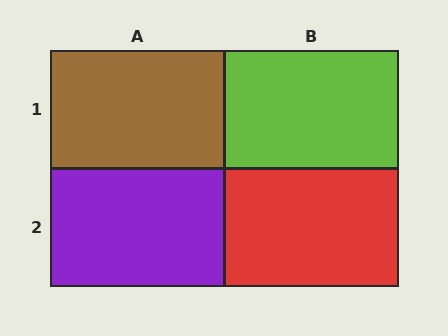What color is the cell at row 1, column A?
Brown.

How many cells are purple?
1 cell is purple.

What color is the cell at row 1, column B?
Lime.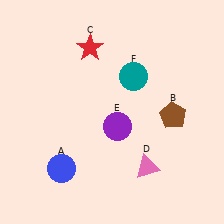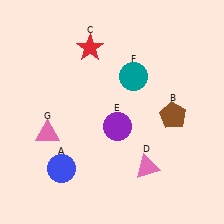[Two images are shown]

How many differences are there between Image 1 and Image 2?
There is 1 difference between the two images.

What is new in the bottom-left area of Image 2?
A pink triangle (G) was added in the bottom-left area of Image 2.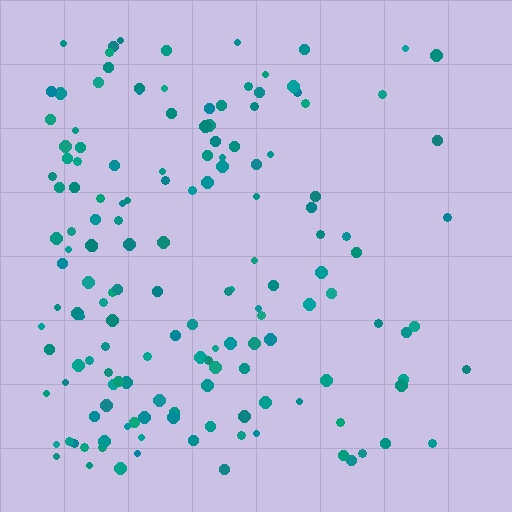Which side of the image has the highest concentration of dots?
The left.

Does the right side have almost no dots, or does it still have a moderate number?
Still a moderate number, just noticeably fewer than the left.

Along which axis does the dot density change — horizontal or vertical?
Horizontal.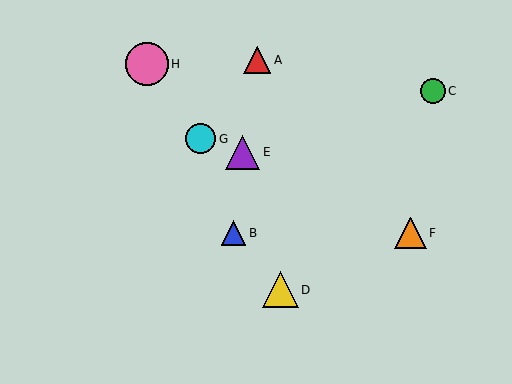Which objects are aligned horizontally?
Objects B, F are aligned horizontally.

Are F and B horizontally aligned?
Yes, both are at y≈233.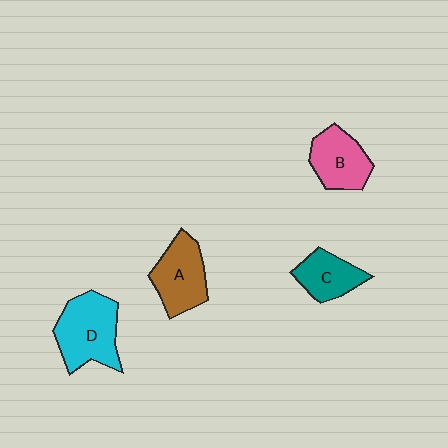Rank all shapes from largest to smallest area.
From largest to smallest: D (cyan), A (brown), B (pink), C (teal).